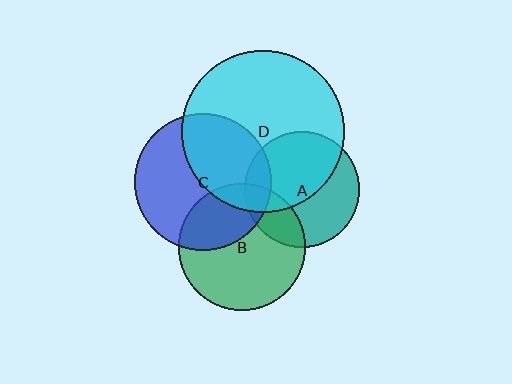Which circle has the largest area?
Circle D (cyan).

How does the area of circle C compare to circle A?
Approximately 1.4 times.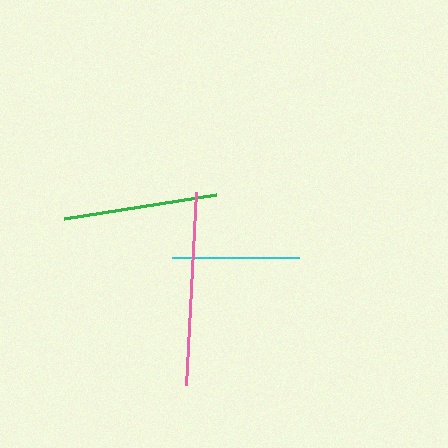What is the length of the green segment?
The green segment is approximately 154 pixels long.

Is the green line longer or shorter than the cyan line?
The green line is longer than the cyan line.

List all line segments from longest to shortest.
From longest to shortest: pink, green, cyan.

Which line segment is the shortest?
The cyan line is the shortest at approximately 127 pixels.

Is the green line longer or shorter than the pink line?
The pink line is longer than the green line.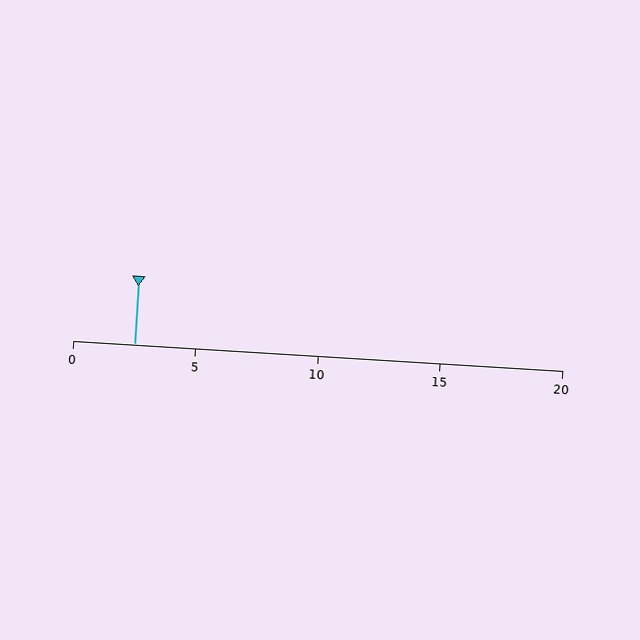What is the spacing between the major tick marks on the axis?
The major ticks are spaced 5 apart.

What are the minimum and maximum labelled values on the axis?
The axis runs from 0 to 20.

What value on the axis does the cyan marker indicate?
The marker indicates approximately 2.5.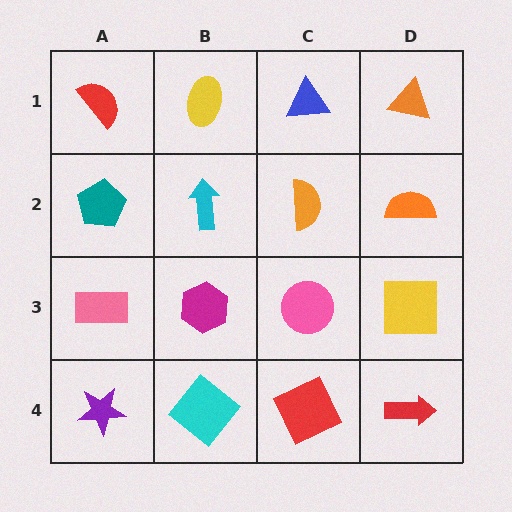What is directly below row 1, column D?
An orange semicircle.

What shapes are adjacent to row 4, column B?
A magenta hexagon (row 3, column B), a purple star (row 4, column A), a red square (row 4, column C).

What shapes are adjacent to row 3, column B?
A cyan arrow (row 2, column B), a cyan diamond (row 4, column B), a pink rectangle (row 3, column A), a pink circle (row 3, column C).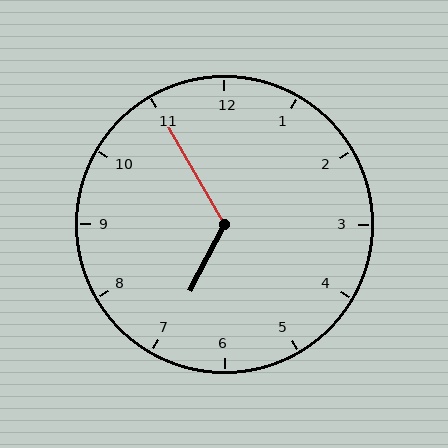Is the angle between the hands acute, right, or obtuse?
It is obtuse.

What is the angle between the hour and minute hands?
Approximately 122 degrees.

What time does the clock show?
6:55.